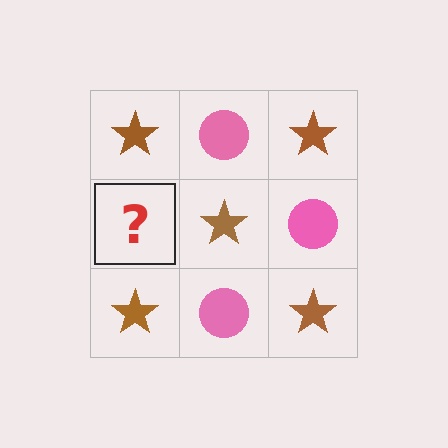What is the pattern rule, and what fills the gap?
The rule is that it alternates brown star and pink circle in a checkerboard pattern. The gap should be filled with a pink circle.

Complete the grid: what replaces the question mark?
The question mark should be replaced with a pink circle.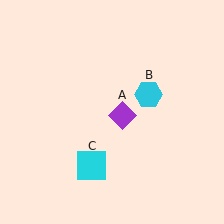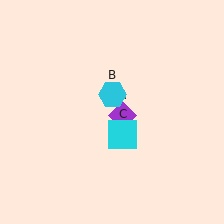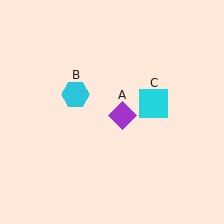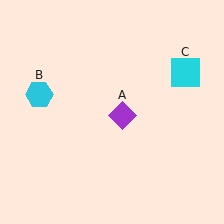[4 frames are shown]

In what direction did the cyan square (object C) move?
The cyan square (object C) moved up and to the right.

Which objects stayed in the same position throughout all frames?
Purple diamond (object A) remained stationary.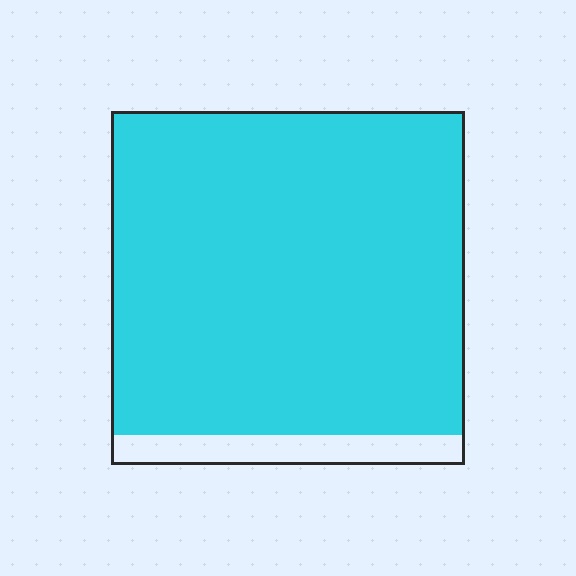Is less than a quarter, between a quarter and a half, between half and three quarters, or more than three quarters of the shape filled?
More than three quarters.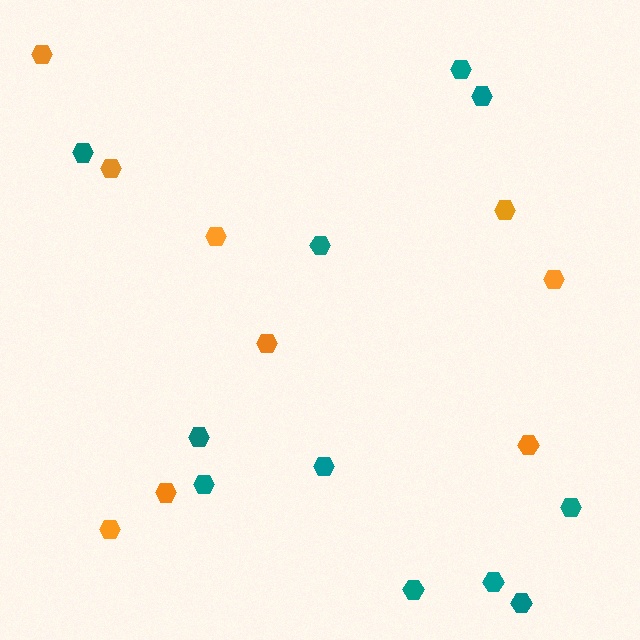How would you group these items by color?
There are 2 groups: one group of orange hexagons (9) and one group of teal hexagons (11).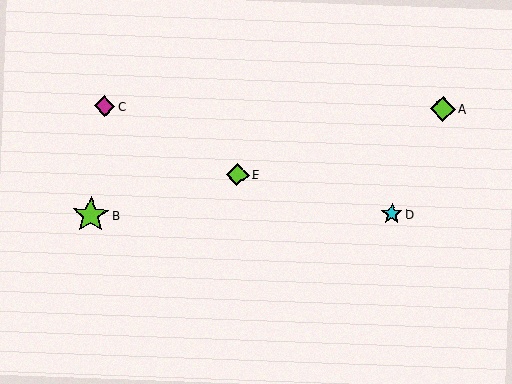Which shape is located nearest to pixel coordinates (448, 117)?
The lime diamond (labeled A) at (443, 109) is nearest to that location.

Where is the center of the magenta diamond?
The center of the magenta diamond is at (105, 106).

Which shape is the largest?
The lime star (labeled B) is the largest.